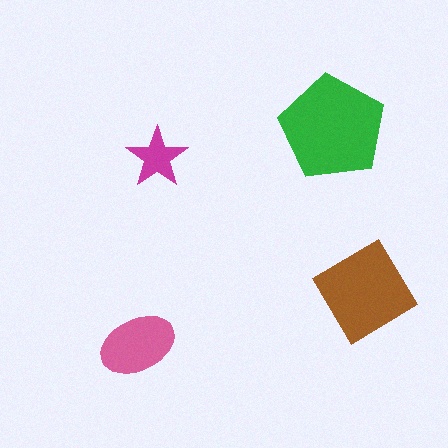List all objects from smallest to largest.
The magenta star, the pink ellipse, the brown diamond, the green pentagon.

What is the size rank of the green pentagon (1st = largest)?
1st.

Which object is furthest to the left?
The pink ellipse is leftmost.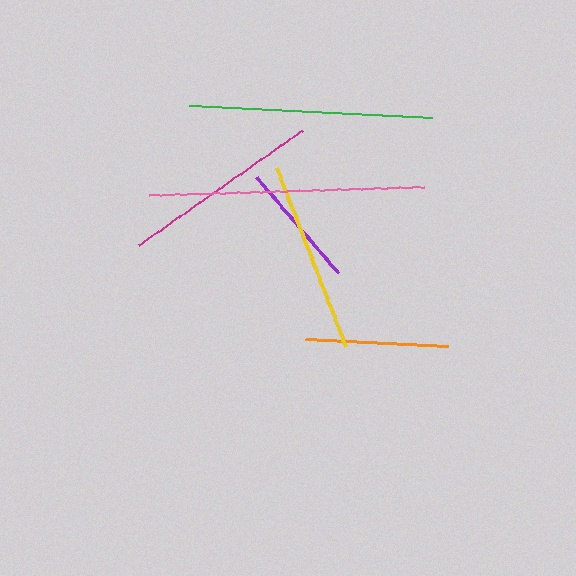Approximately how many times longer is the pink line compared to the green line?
The pink line is approximately 1.1 times the length of the green line.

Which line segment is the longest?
The pink line is the longest at approximately 275 pixels.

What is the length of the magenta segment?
The magenta segment is approximately 200 pixels long.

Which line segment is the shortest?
The purple line is the shortest at approximately 126 pixels.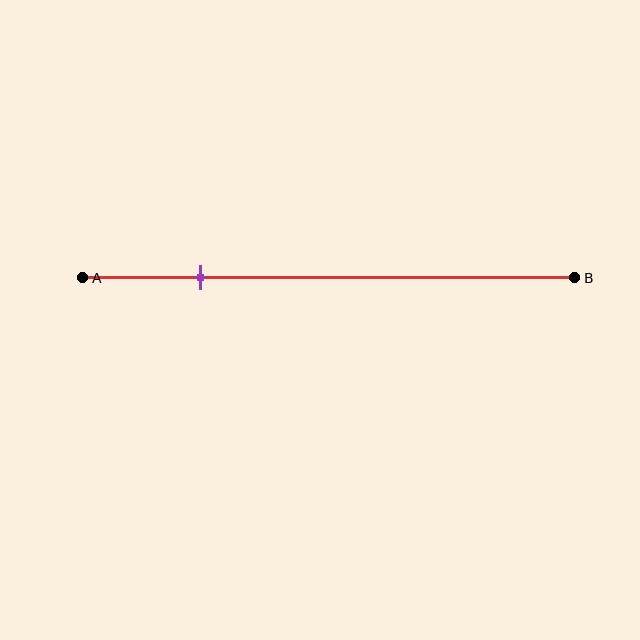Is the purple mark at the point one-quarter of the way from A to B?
Yes, the mark is approximately at the one-quarter point.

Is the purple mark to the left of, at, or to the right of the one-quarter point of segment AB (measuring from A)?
The purple mark is approximately at the one-quarter point of segment AB.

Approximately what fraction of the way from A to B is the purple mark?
The purple mark is approximately 25% of the way from A to B.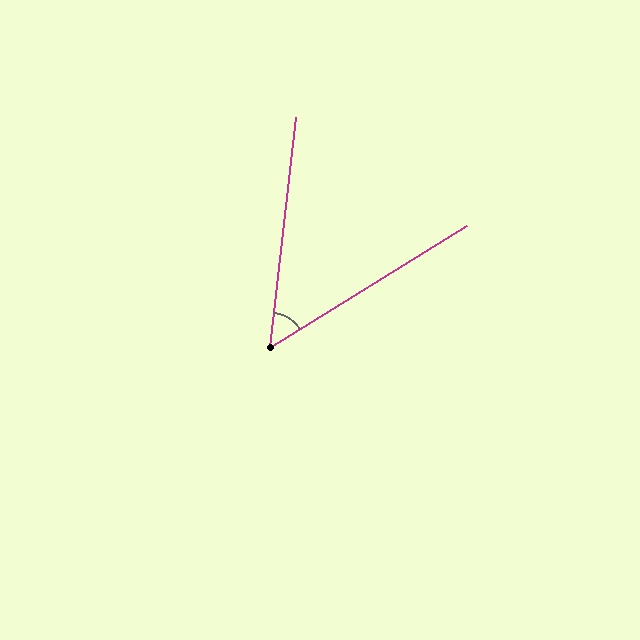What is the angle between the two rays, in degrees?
Approximately 52 degrees.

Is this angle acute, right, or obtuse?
It is acute.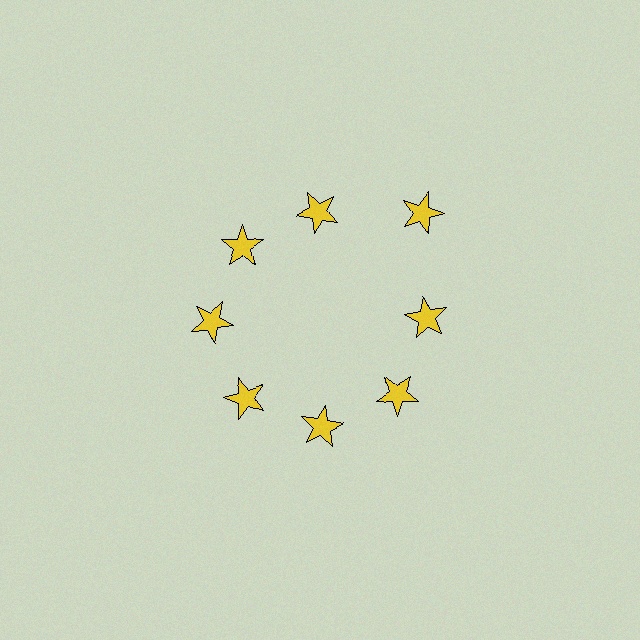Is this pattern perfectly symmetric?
No. The 8 yellow stars are arranged in a ring, but one element near the 2 o'clock position is pushed outward from the center, breaking the 8-fold rotational symmetry.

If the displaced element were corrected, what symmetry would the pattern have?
It would have 8-fold rotational symmetry — the pattern would map onto itself every 45 degrees.